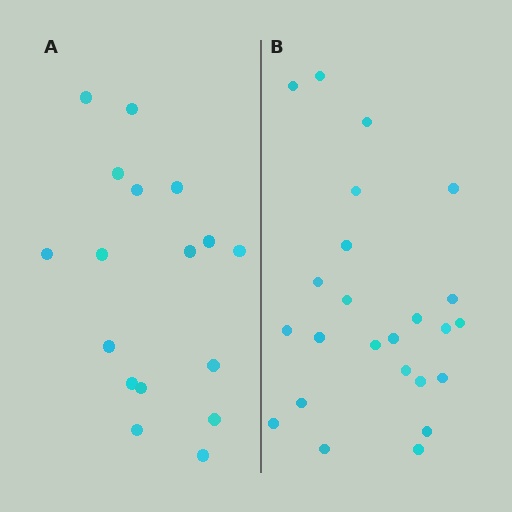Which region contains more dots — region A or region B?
Region B (the right region) has more dots.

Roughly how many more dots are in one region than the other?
Region B has roughly 8 or so more dots than region A.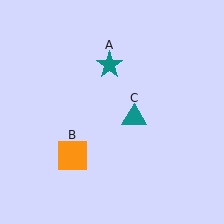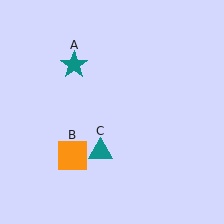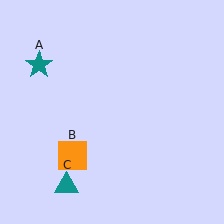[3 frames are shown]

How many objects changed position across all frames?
2 objects changed position: teal star (object A), teal triangle (object C).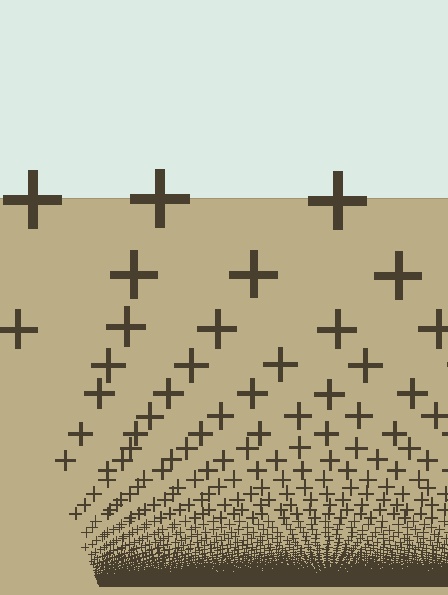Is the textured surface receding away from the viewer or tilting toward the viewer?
The surface appears to tilt toward the viewer. Texture elements get larger and sparser toward the top.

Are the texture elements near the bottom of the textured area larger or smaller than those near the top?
Smaller. The gradient is inverted — elements near the bottom are smaller and denser.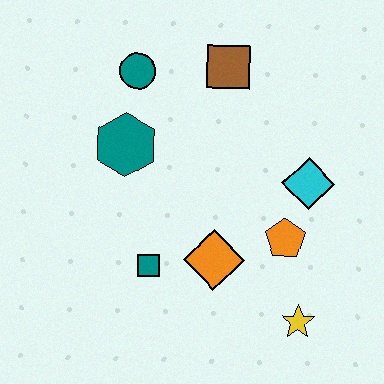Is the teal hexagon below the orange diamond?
No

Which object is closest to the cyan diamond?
The orange pentagon is closest to the cyan diamond.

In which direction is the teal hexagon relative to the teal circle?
The teal hexagon is below the teal circle.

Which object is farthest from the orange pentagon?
The teal circle is farthest from the orange pentagon.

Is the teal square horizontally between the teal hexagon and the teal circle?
No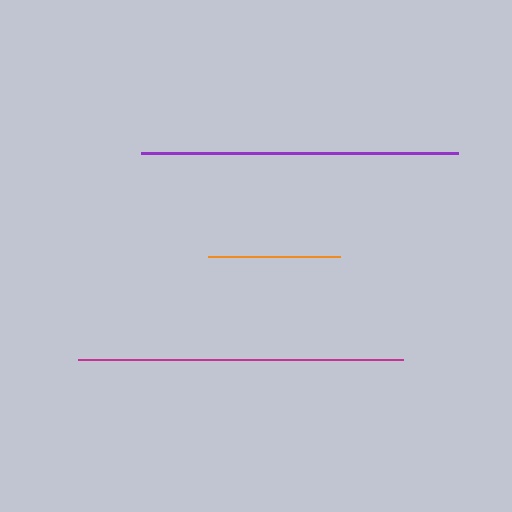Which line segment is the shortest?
The orange line is the shortest at approximately 132 pixels.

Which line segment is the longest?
The magenta line is the longest at approximately 325 pixels.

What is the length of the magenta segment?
The magenta segment is approximately 325 pixels long.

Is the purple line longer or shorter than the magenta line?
The magenta line is longer than the purple line.